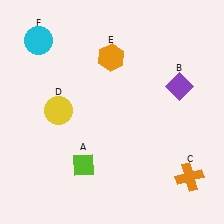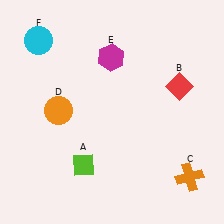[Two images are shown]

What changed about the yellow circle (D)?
In Image 1, D is yellow. In Image 2, it changed to orange.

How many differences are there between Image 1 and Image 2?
There are 3 differences between the two images.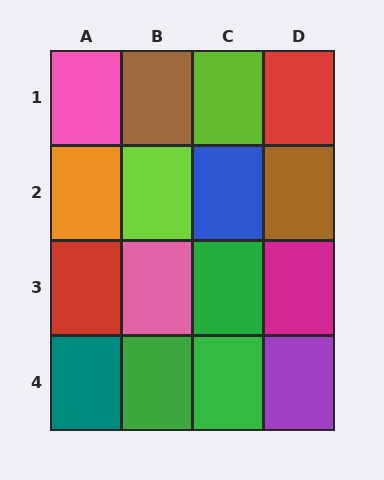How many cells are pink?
2 cells are pink.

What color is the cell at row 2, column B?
Lime.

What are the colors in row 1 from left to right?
Pink, brown, lime, red.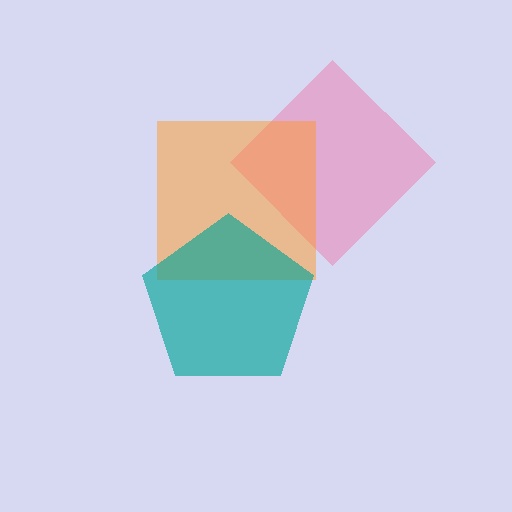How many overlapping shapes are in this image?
There are 3 overlapping shapes in the image.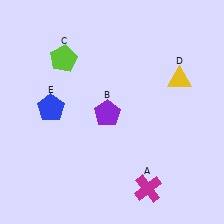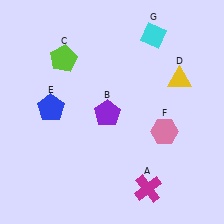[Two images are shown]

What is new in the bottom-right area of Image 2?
A pink hexagon (F) was added in the bottom-right area of Image 2.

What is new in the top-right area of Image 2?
A cyan diamond (G) was added in the top-right area of Image 2.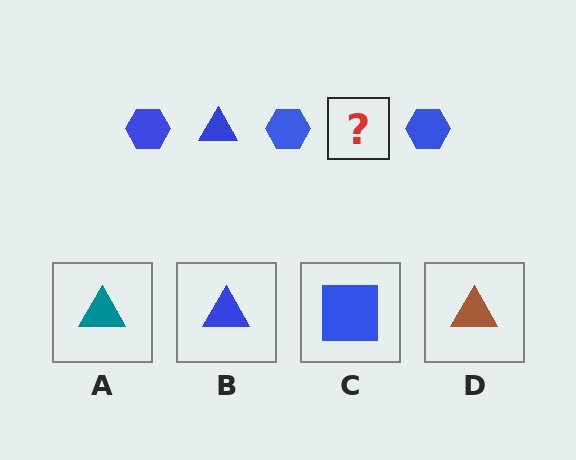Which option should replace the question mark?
Option B.